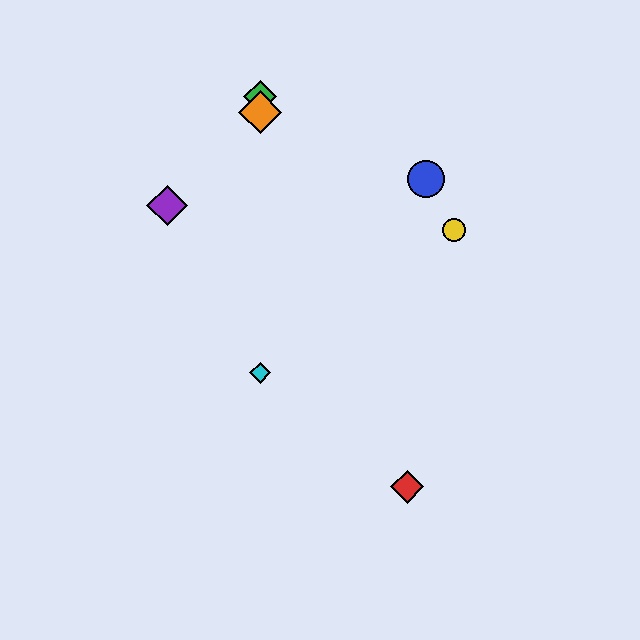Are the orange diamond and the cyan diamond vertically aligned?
Yes, both are at x≈260.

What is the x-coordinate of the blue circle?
The blue circle is at x≈426.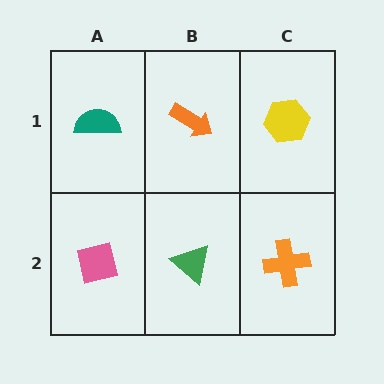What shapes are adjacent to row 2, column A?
A teal semicircle (row 1, column A), a green triangle (row 2, column B).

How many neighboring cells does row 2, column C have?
2.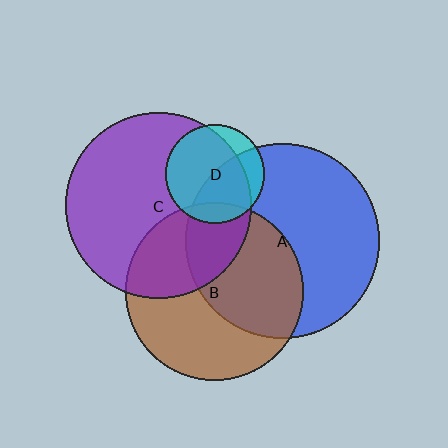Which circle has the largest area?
Circle A (blue).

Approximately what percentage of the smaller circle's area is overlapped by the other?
Approximately 80%.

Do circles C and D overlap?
Yes.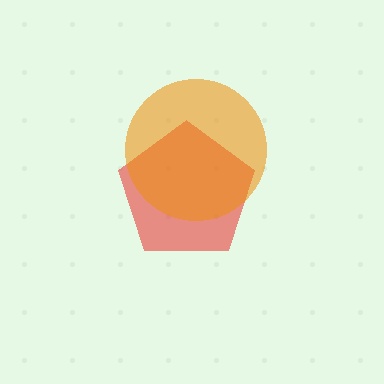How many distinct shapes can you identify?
There are 2 distinct shapes: a red pentagon, an orange circle.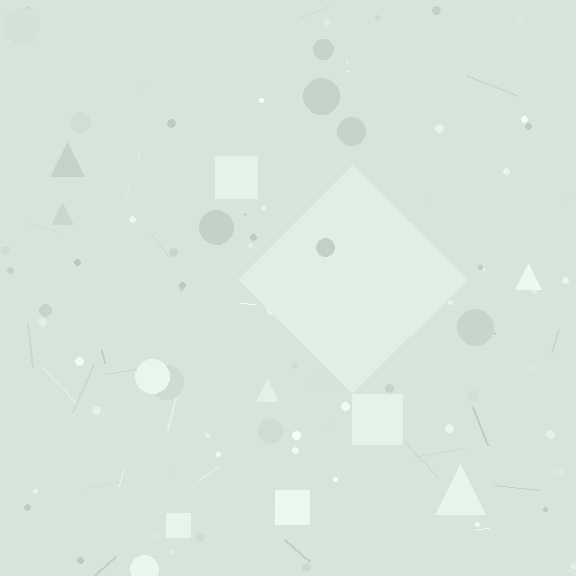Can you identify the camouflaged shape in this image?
The camouflaged shape is a diamond.